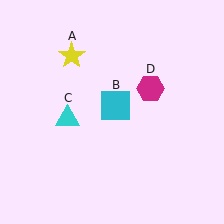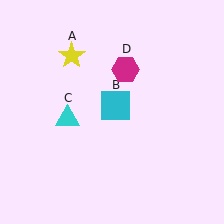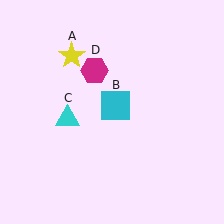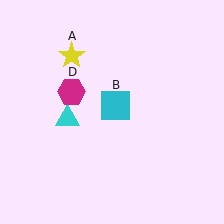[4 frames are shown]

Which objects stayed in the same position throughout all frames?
Yellow star (object A) and cyan square (object B) and cyan triangle (object C) remained stationary.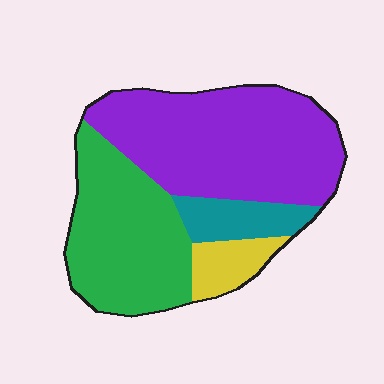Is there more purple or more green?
Purple.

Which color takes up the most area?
Purple, at roughly 50%.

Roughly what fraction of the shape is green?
Green covers roughly 35% of the shape.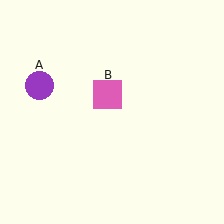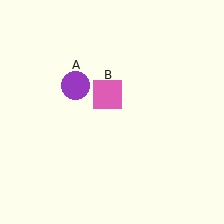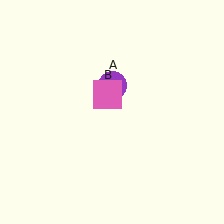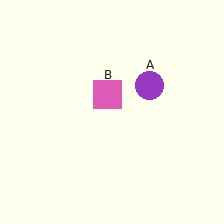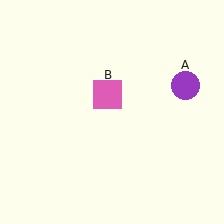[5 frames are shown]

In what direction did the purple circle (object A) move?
The purple circle (object A) moved right.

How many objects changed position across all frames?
1 object changed position: purple circle (object A).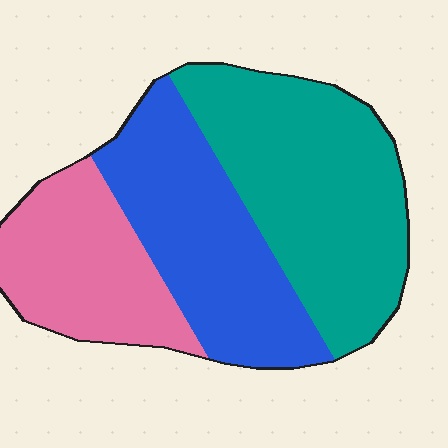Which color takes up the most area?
Teal, at roughly 40%.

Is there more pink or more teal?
Teal.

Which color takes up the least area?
Pink, at roughly 25%.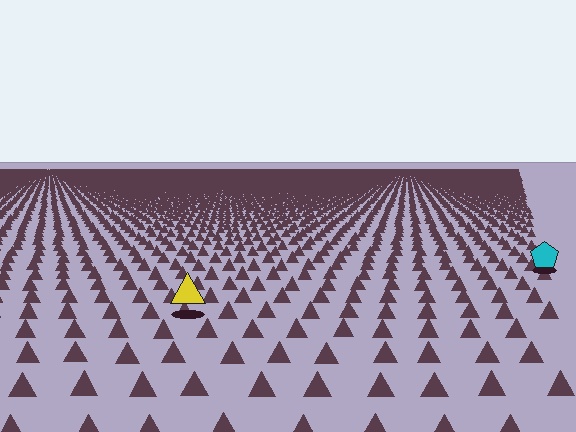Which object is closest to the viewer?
The yellow triangle is closest. The texture marks near it are larger and more spread out.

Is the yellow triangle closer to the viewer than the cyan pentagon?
Yes. The yellow triangle is closer — you can tell from the texture gradient: the ground texture is coarser near it.